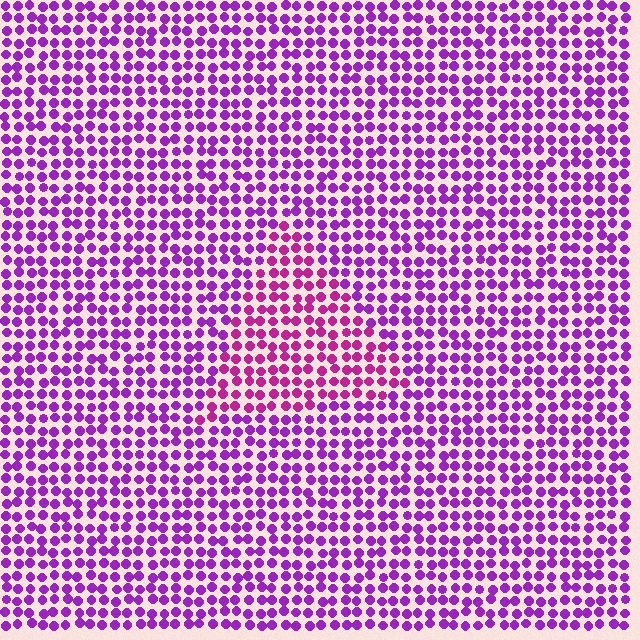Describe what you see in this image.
The image is filled with small purple elements in a uniform arrangement. A triangle-shaped region is visible where the elements are tinted to a slightly different hue, forming a subtle color boundary.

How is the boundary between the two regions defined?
The boundary is defined purely by a slight shift in hue (about 30 degrees). Spacing, size, and orientation are identical on both sides.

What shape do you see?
I see a triangle.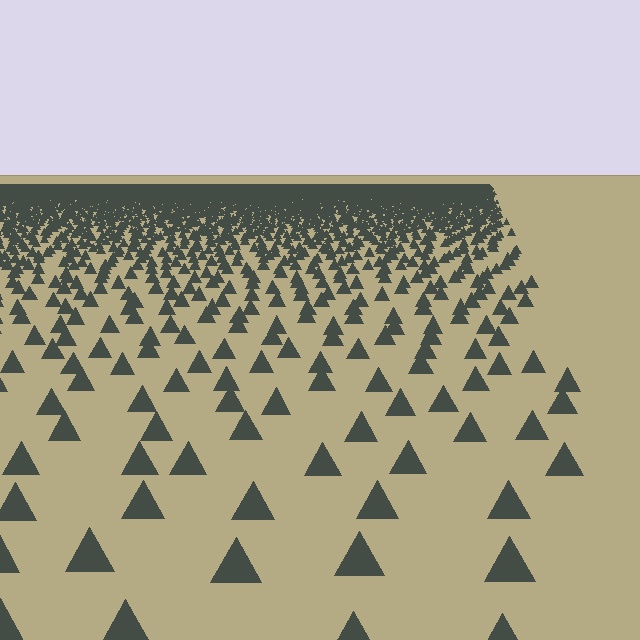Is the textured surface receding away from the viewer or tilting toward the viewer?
The surface is receding away from the viewer. Texture elements get smaller and denser toward the top.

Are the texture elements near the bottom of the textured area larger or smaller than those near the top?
Larger. Near the bottom, elements are closer to the viewer and appear at a bigger on-screen size.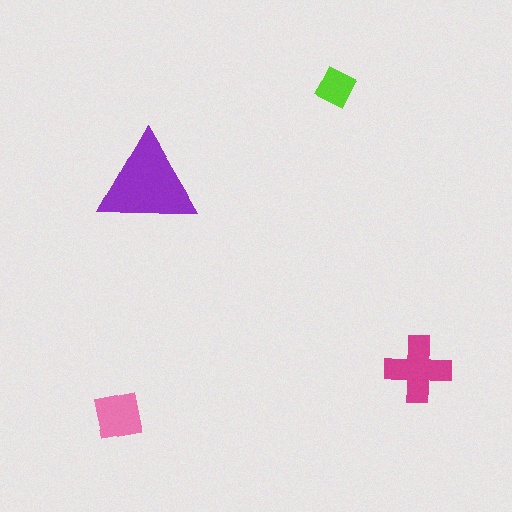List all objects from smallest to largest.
The lime square, the pink square, the magenta cross, the purple triangle.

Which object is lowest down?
The pink square is bottommost.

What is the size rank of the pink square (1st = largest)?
3rd.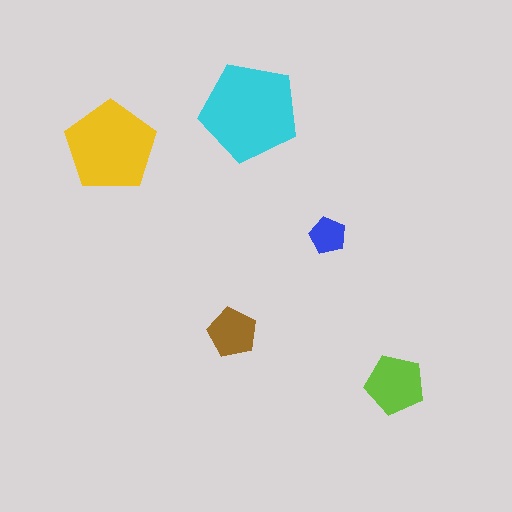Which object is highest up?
The cyan pentagon is topmost.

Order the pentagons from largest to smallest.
the cyan one, the yellow one, the lime one, the brown one, the blue one.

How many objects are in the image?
There are 5 objects in the image.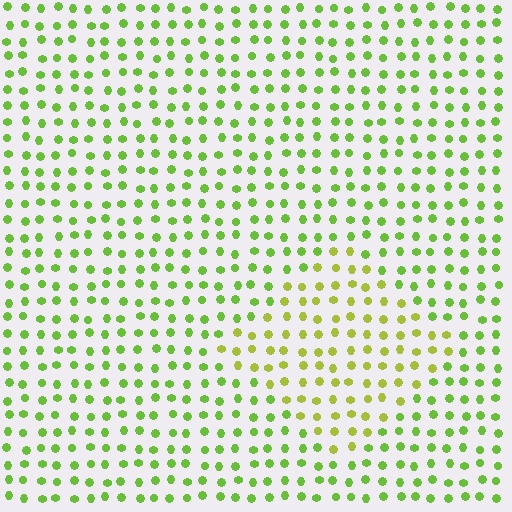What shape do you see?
I see a diamond.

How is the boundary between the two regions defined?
The boundary is defined purely by a slight shift in hue (about 26 degrees). Spacing, size, and orientation are identical on both sides.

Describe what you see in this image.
The image is filled with small lime elements in a uniform arrangement. A diamond-shaped region is visible where the elements are tinted to a slightly different hue, forming a subtle color boundary.